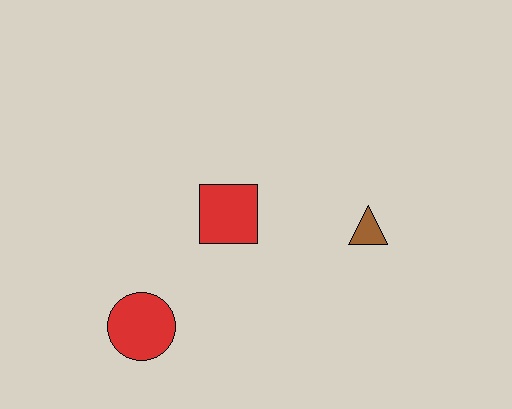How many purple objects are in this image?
There are no purple objects.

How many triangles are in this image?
There is 1 triangle.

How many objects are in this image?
There are 3 objects.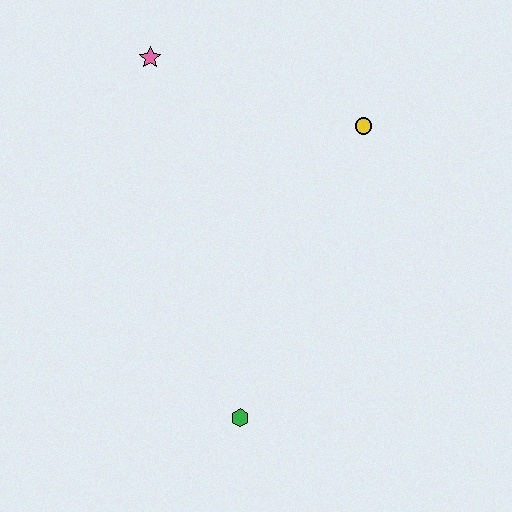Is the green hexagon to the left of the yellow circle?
Yes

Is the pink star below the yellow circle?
No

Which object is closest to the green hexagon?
The yellow circle is closest to the green hexagon.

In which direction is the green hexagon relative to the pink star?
The green hexagon is below the pink star.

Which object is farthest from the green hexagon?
The pink star is farthest from the green hexagon.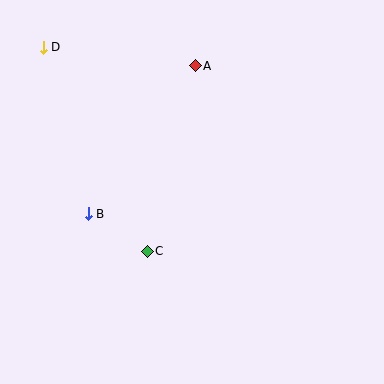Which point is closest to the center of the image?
Point C at (147, 251) is closest to the center.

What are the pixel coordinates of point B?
Point B is at (88, 214).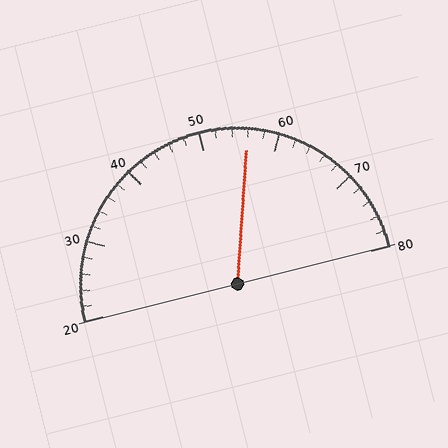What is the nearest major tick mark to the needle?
The nearest major tick mark is 60.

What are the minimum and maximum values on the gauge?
The gauge ranges from 20 to 80.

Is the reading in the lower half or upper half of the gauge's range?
The reading is in the upper half of the range (20 to 80).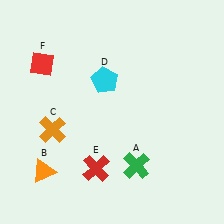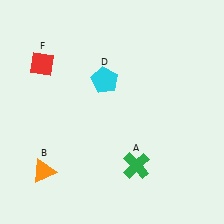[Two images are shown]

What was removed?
The red cross (E), the orange cross (C) were removed in Image 2.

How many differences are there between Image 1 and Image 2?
There are 2 differences between the two images.